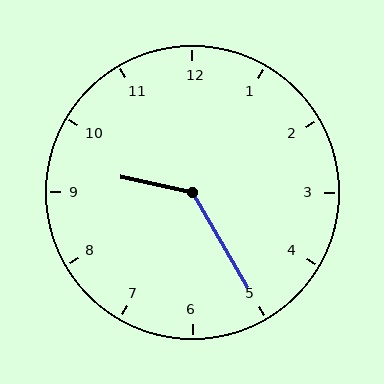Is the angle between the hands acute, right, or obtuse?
It is obtuse.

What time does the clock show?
9:25.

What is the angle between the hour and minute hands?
Approximately 132 degrees.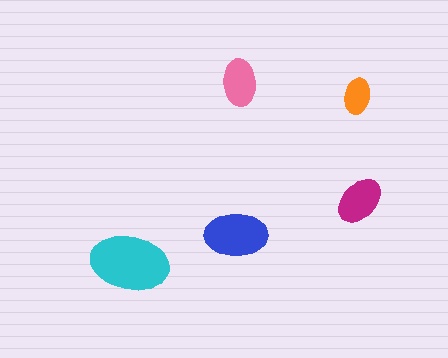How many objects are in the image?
There are 5 objects in the image.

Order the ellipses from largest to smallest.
the cyan one, the blue one, the magenta one, the pink one, the orange one.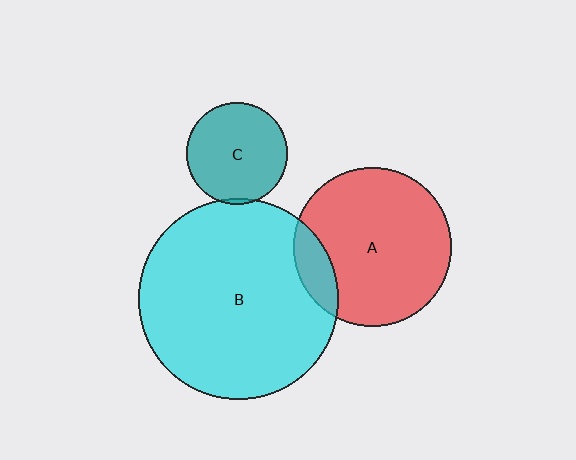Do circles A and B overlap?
Yes.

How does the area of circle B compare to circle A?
Approximately 1.6 times.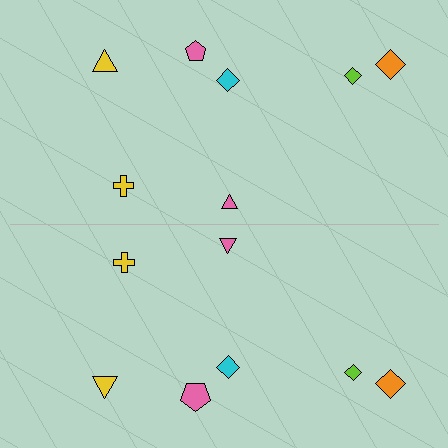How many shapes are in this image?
There are 14 shapes in this image.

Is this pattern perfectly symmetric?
No, the pattern is not perfectly symmetric. The pink pentagon on the bottom side has a different size than its mirror counterpart.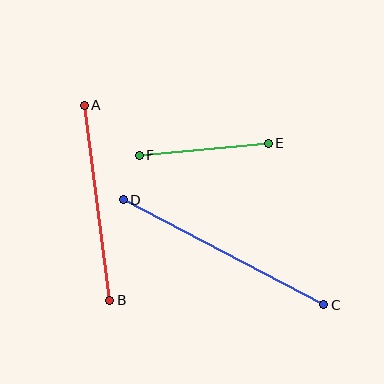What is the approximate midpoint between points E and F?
The midpoint is at approximately (204, 149) pixels.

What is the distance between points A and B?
The distance is approximately 197 pixels.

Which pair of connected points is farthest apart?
Points C and D are farthest apart.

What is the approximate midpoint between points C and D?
The midpoint is at approximately (224, 252) pixels.